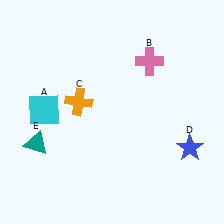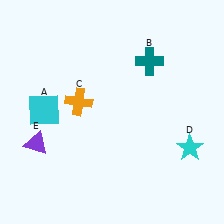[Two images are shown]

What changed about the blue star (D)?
In Image 1, D is blue. In Image 2, it changed to cyan.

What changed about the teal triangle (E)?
In Image 1, E is teal. In Image 2, it changed to purple.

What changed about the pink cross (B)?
In Image 1, B is pink. In Image 2, it changed to teal.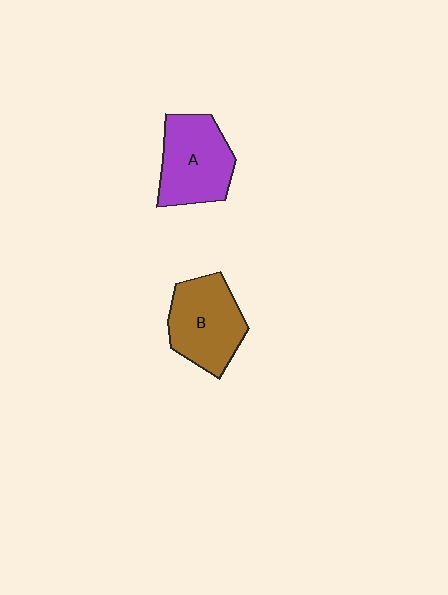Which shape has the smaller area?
Shape A (purple).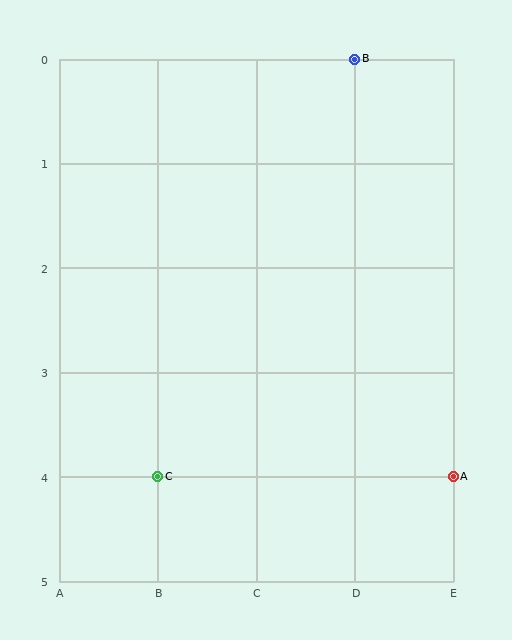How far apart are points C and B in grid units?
Points C and B are 2 columns and 4 rows apart (about 4.5 grid units diagonally).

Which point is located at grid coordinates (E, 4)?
Point A is at (E, 4).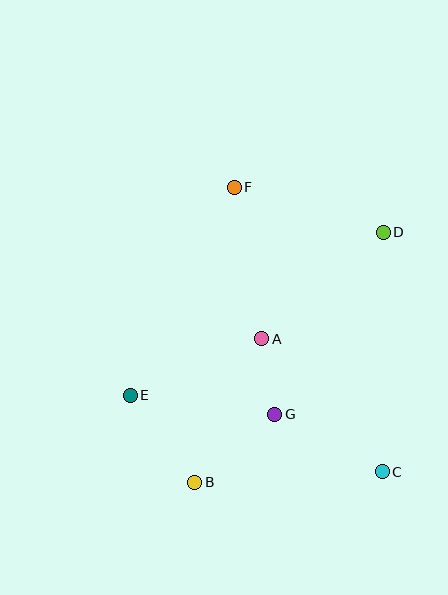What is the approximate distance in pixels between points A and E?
The distance between A and E is approximately 143 pixels.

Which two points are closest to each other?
Points A and G are closest to each other.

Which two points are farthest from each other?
Points C and F are farthest from each other.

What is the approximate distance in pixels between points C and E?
The distance between C and E is approximately 263 pixels.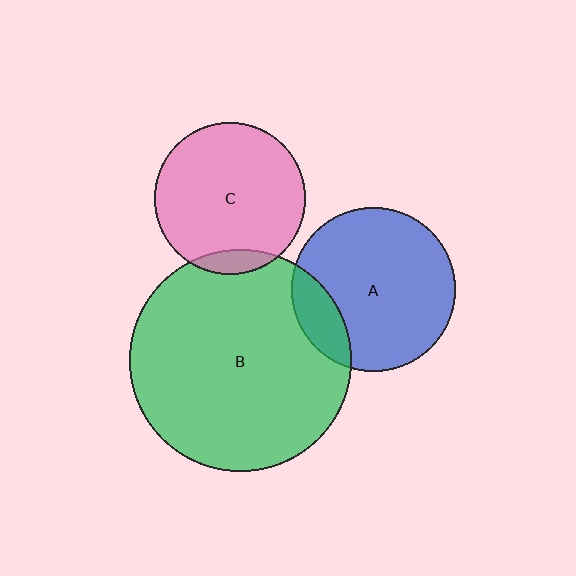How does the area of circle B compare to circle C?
Approximately 2.1 times.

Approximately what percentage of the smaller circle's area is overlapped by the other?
Approximately 15%.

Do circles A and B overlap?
Yes.